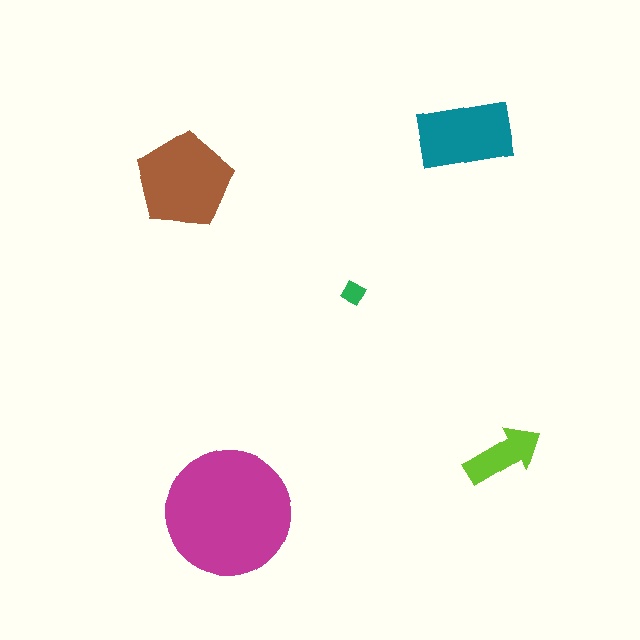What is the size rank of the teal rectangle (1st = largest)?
3rd.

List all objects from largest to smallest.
The magenta circle, the brown pentagon, the teal rectangle, the lime arrow, the green diamond.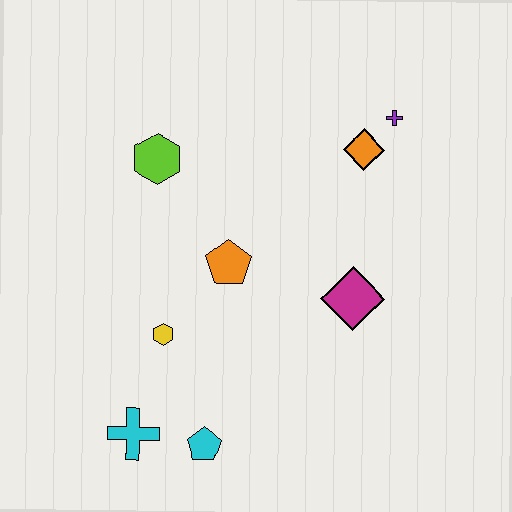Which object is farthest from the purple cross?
The cyan cross is farthest from the purple cross.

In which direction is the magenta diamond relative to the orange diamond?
The magenta diamond is below the orange diamond.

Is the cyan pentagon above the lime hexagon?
No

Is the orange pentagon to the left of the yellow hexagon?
No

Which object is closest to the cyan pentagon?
The cyan cross is closest to the cyan pentagon.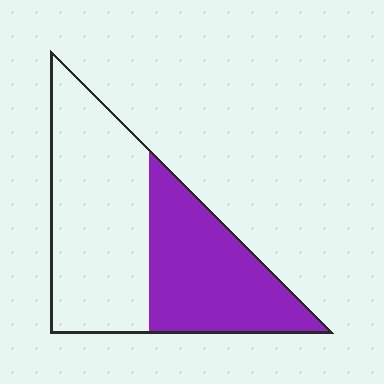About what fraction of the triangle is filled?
About two fifths (2/5).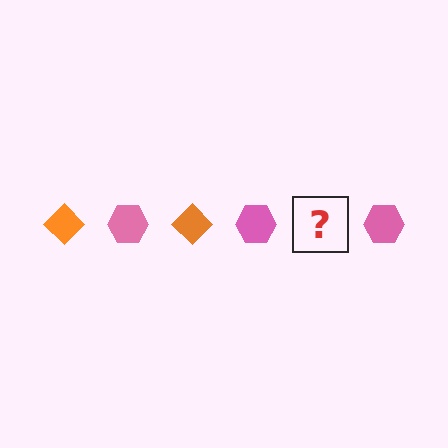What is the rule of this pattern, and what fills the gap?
The rule is that the pattern alternates between orange diamond and pink hexagon. The gap should be filled with an orange diamond.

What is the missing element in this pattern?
The missing element is an orange diamond.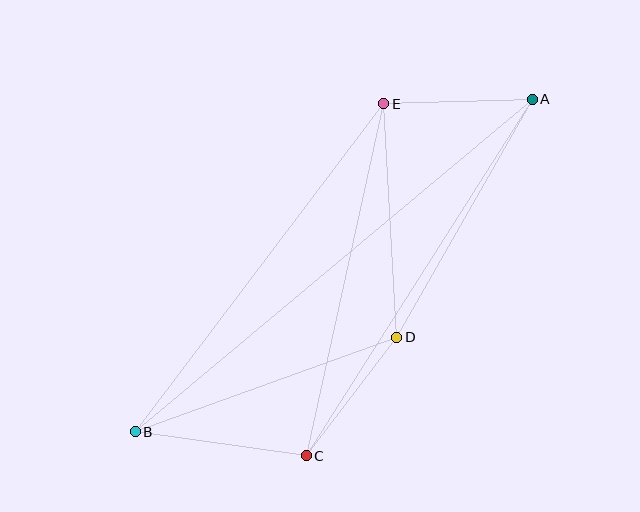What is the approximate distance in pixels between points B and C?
The distance between B and C is approximately 173 pixels.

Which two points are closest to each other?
Points A and E are closest to each other.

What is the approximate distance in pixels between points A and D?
The distance between A and D is approximately 274 pixels.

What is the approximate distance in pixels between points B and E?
The distance between B and E is approximately 411 pixels.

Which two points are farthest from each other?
Points A and B are farthest from each other.